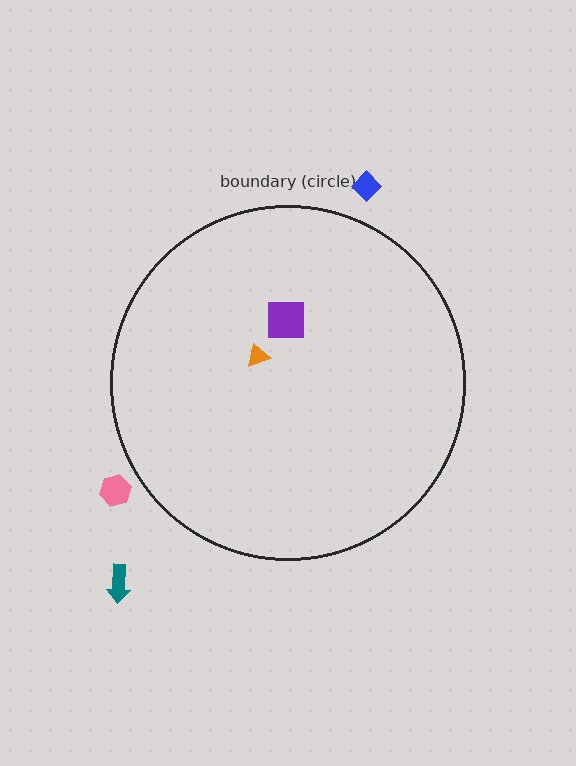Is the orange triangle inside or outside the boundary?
Inside.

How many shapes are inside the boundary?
2 inside, 3 outside.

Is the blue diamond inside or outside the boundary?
Outside.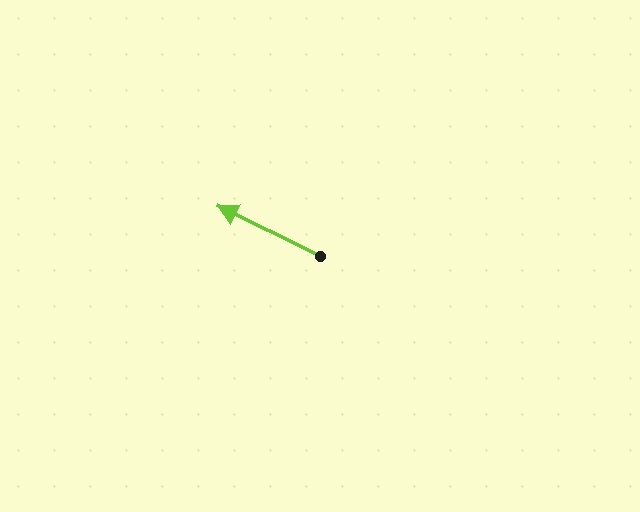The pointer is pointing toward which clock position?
Roughly 10 o'clock.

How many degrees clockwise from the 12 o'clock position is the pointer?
Approximately 296 degrees.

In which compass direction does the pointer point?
Northwest.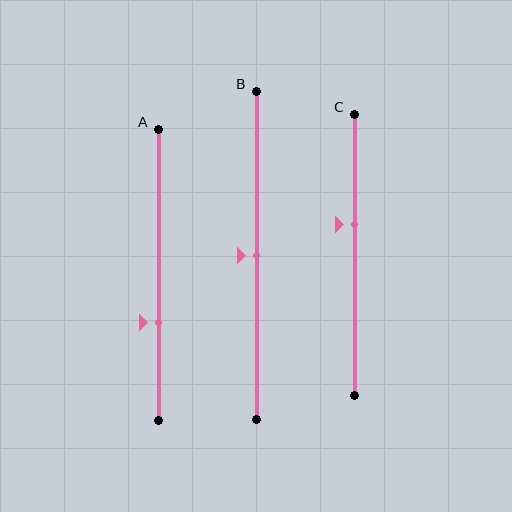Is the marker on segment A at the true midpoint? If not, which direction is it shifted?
No, the marker on segment A is shifted downward by about 16% of the segment length.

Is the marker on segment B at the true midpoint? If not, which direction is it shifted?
Yes, the marker on segment B is at the true midpoint.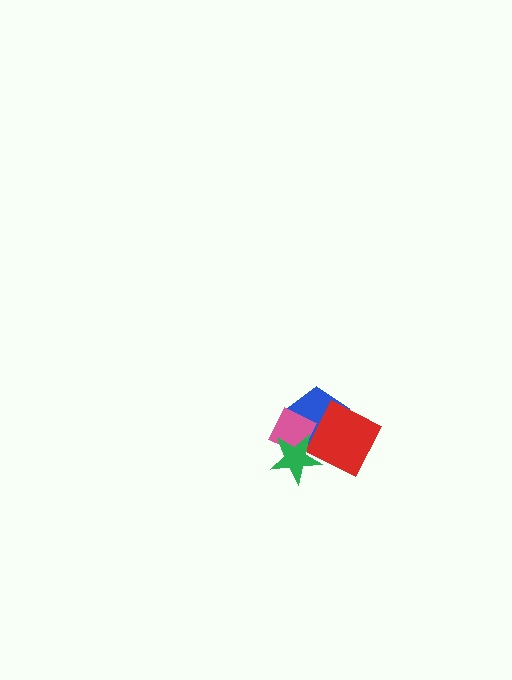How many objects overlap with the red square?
1 object overlaps with the red square.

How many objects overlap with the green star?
2 objects overlap with the green star.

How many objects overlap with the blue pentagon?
3 objects overlap with the blue pentagon.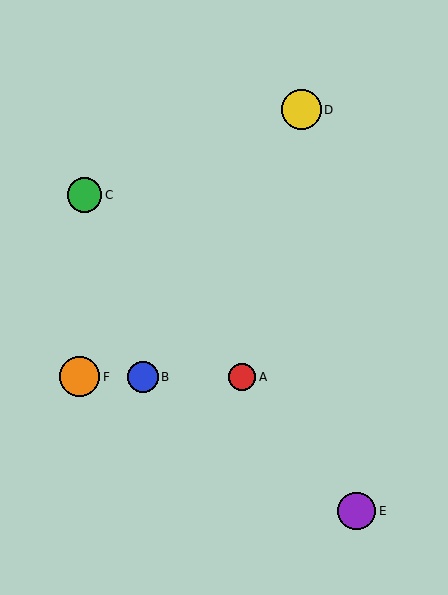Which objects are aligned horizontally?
Objects A, B, F are aligned horizontally.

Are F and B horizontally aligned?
Yes, both are at y≈377.